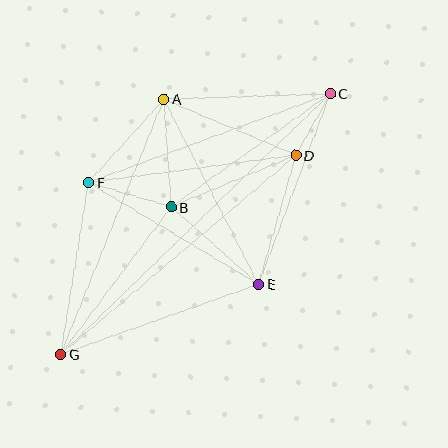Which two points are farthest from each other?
Points C and G are farthest from each other.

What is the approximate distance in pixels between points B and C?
The distance between B and C is approximately 195 pixels.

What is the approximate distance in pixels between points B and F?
The distance between B and F is approximately 86 pixels.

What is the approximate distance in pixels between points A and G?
The distance between A and G is approximately 275 pixels.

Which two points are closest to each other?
Points C and D are closest to each other.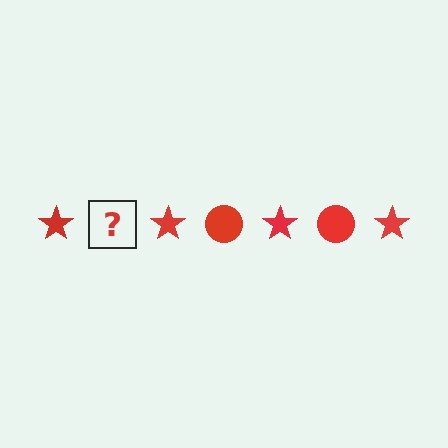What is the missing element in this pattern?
The missing element is a red circle.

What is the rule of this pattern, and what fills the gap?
The rule is that the pattern cycles through star, circle shapes in red. The gap should be filled with a red circle.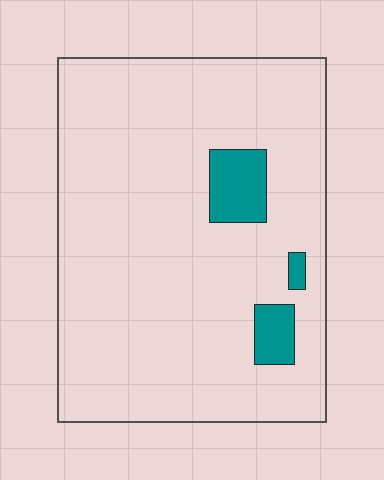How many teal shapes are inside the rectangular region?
3.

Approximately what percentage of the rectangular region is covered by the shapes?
Approximately 10%.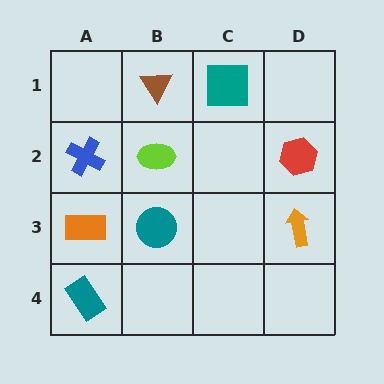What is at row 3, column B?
A teal circle.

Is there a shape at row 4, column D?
No, that cell is empty.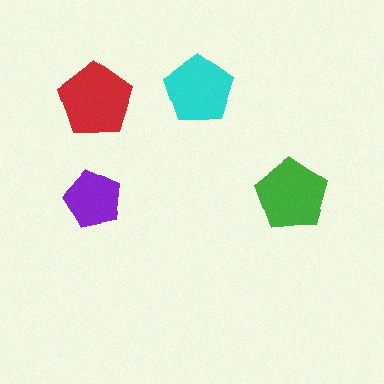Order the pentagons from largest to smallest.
the red one, the green one, the cyan one, the purple one.